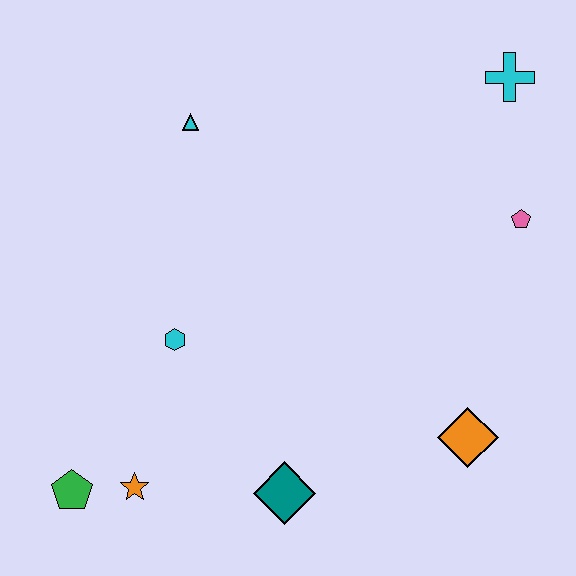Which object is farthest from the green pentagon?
The cyan cross is farthest from the green pentagon.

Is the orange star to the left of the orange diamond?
Yes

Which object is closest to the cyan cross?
The pink pentagon is closest to the cyan cross.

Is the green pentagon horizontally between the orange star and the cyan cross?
No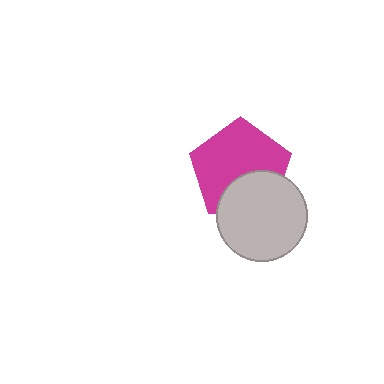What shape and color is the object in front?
The object in front is a light gray circle.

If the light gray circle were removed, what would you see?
You would see the complete magenta pentagon.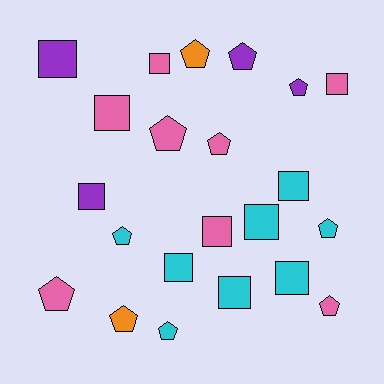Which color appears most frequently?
Pink, with 8 objects.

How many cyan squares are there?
There are 5 cyan squares.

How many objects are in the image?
There are 22 objects.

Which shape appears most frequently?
Square, with 11 objects.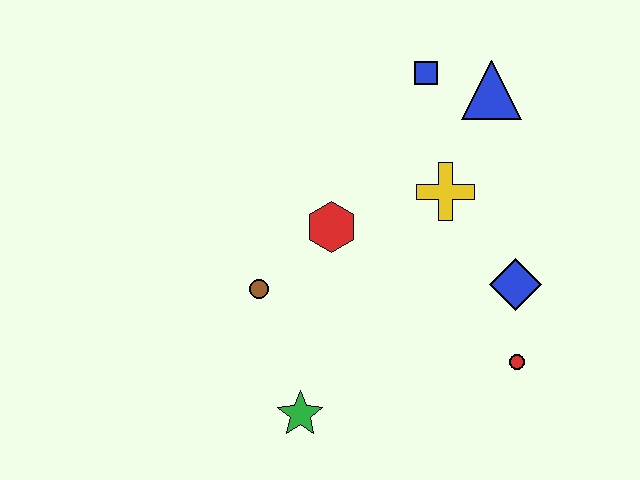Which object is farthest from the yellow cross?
The green star is farthest from the yellow cross.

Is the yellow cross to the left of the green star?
No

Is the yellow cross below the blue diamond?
No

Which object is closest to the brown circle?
The red hexagon is closest to the brown circle.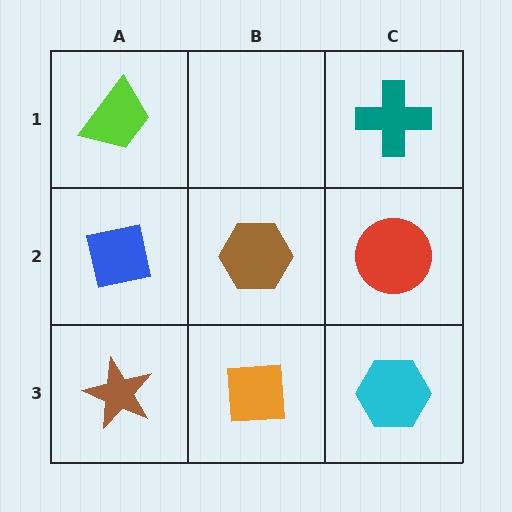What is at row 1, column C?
A teal cross.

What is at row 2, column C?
A red circle.